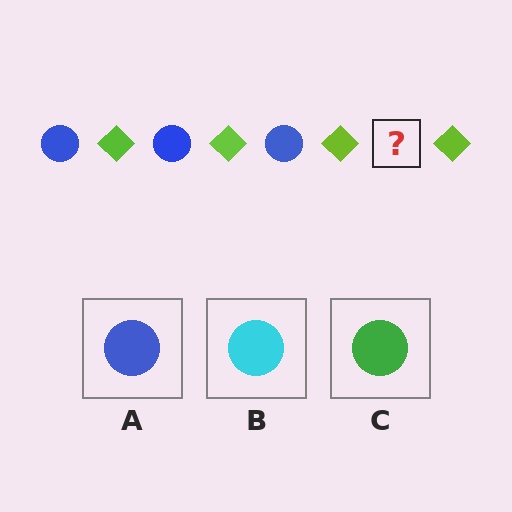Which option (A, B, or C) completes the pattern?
A.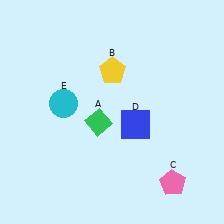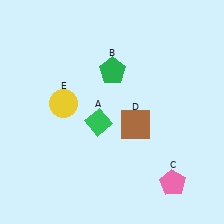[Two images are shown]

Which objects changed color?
B changed from yellow to green. D changed from blue to brown. E changed from cyan to yellow.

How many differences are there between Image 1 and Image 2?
There are 3 differences between the two images.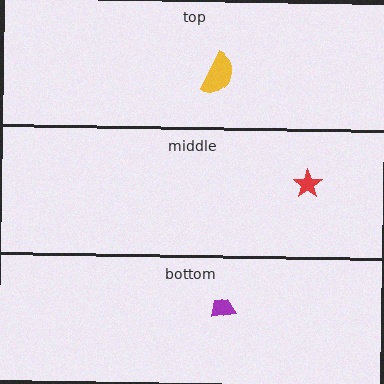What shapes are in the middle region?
The red star.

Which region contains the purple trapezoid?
The bottom region.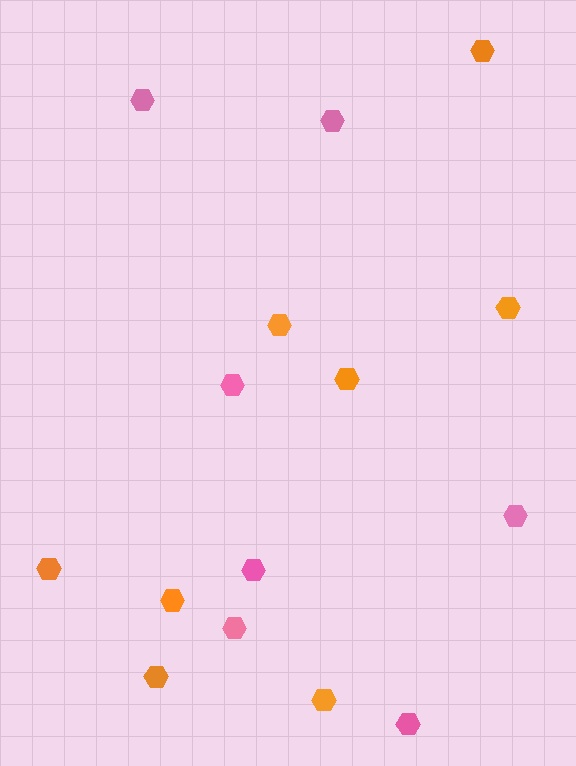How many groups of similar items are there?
There are 2 groups: one group of pink hexagons (7) and one group of orange hexagons (8).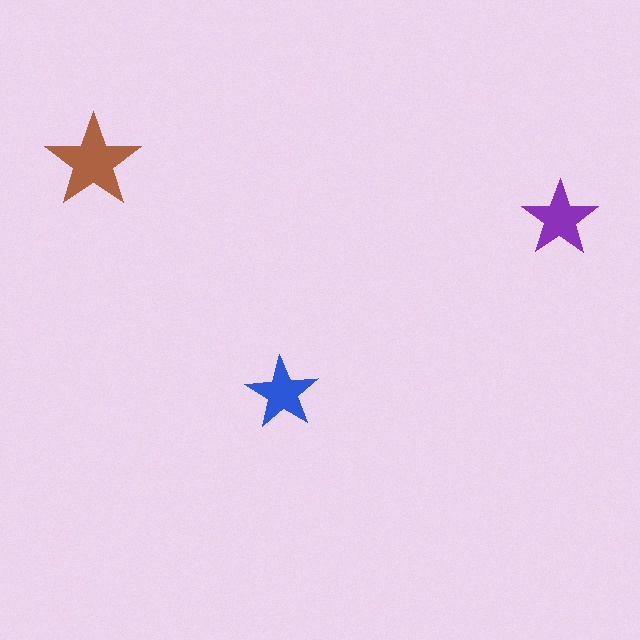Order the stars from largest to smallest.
the brown one, the purple one, the blue one.